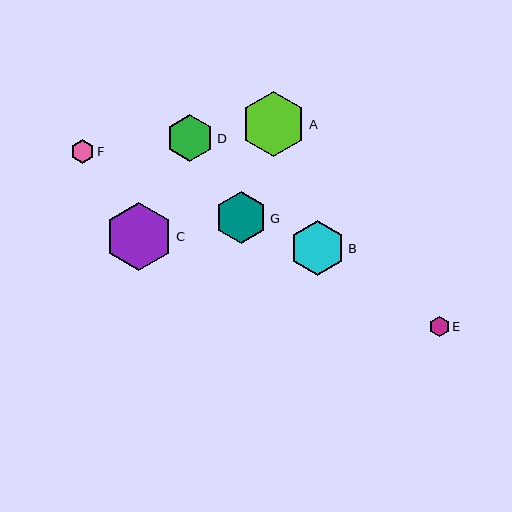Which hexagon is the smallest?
Hexagon E is the smallest with a size of approximately 20 pixels.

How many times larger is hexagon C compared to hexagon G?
Hexagon C is approximately 1.3 times the size of hexagon G.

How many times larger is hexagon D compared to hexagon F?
Hexagon D is approximately 2.0 times the size of hexagon F.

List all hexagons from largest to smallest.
From largest to smallest: C, A, B, G, D, F, E.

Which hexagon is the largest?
Hexagon C is the largest with a size of approximately 68 pixels.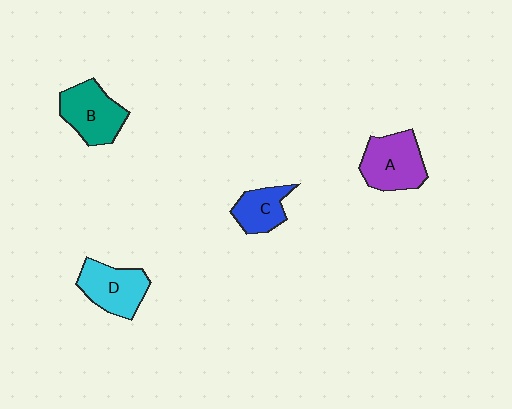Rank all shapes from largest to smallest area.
From largest to smallest: A (purple), B (teal), D (cyan), C (blue).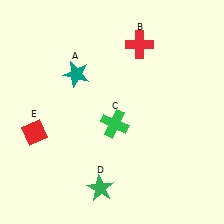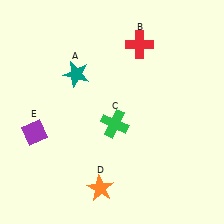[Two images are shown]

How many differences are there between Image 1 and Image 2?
There are 2 differences between the two images.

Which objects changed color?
D changed from green to orange. E changed from red to purple.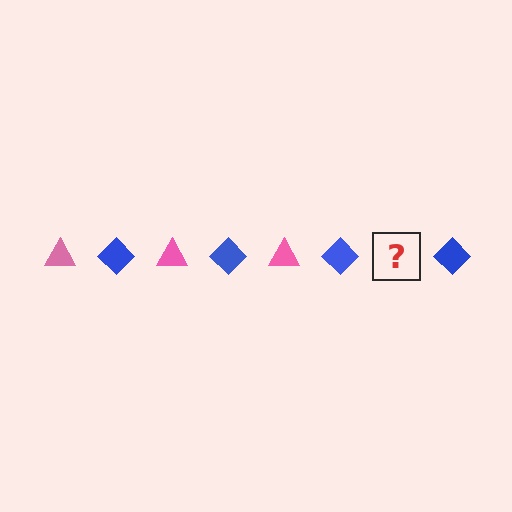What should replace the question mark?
The question mark should be replaced with a pink triangle.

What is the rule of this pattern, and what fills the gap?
The rule is that the pattern alternates between pink triangle and blue diamond. The gap should be filled with a pink triangle.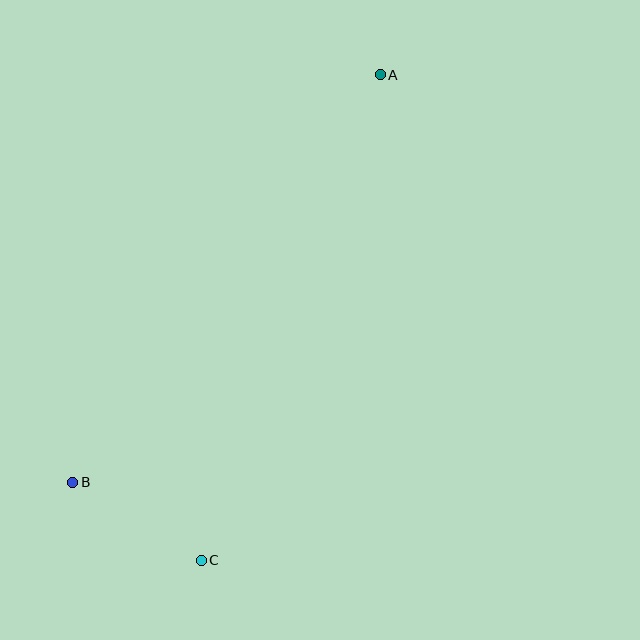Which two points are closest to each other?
Points B and C are closest to each other.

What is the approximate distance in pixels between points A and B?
The distance between A and B is approximately 510 pixels.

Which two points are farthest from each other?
Points A and C are farthest from each other.